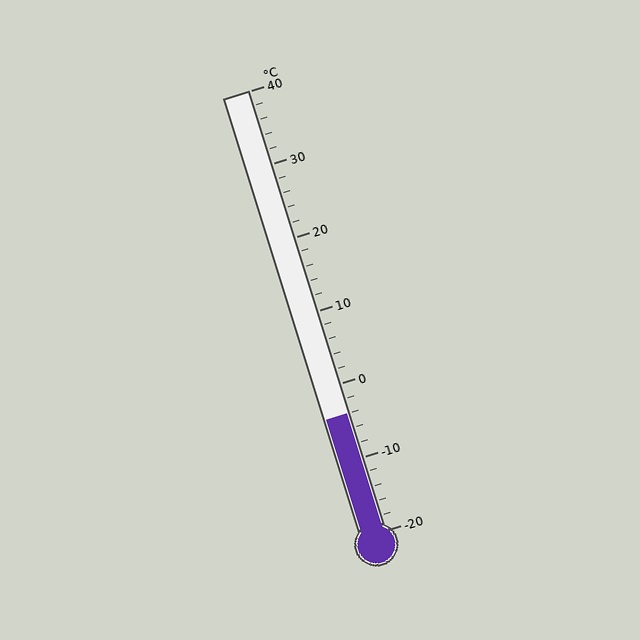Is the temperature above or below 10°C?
The temperature is below 10°C.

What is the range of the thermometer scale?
The thermometer scale ranges from -20°C to 40°C.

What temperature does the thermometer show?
The thermometer shows approximately -4°C.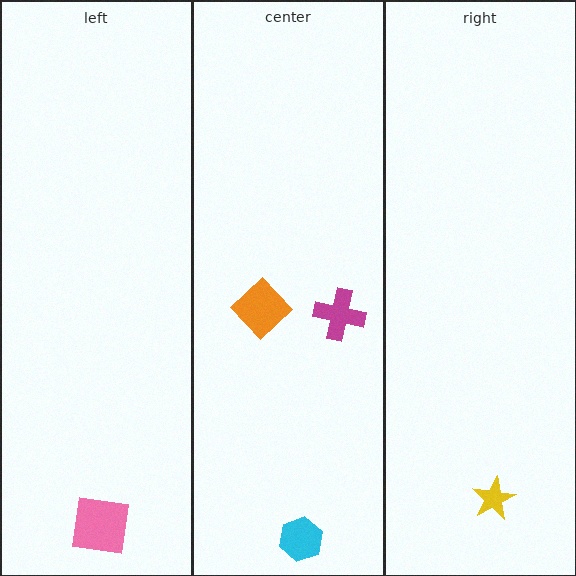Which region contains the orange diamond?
The center region.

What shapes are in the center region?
The magenta cross, the cyan hexagon, the orange diamond.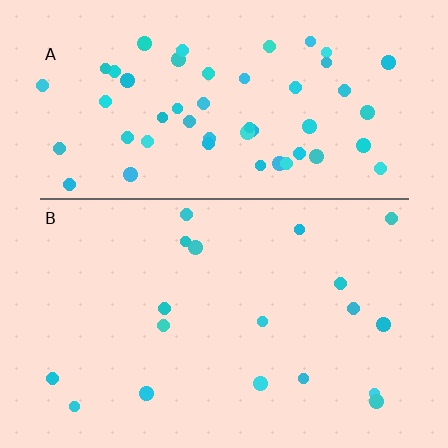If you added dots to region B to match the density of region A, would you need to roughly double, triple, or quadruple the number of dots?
Approximately triple.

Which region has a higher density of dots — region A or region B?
A (the top).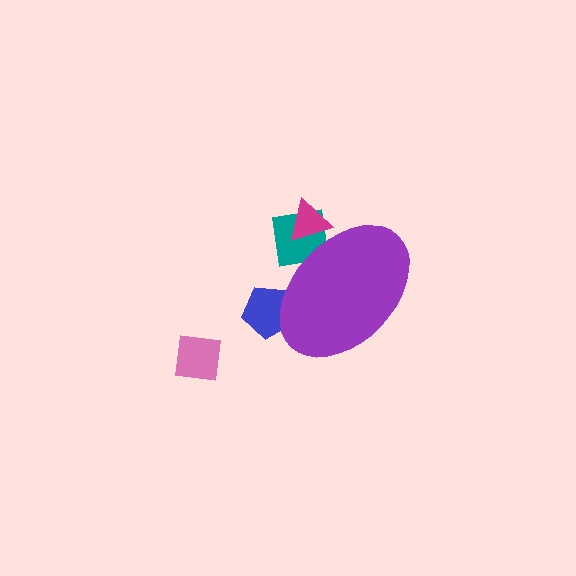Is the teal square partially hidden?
Yes, the teal square is partially hidden behind the purple ellipse.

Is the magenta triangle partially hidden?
Yes, the magenta triangle is partially hidden behind the purple ellipse.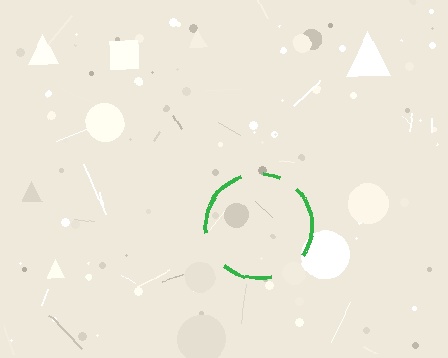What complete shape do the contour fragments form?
The contour fragments form a circle.